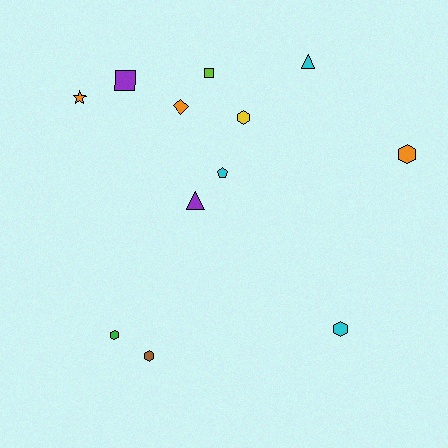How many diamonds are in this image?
There is 1 diamond.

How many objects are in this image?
There are 12 objects.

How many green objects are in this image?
There is 1 green object.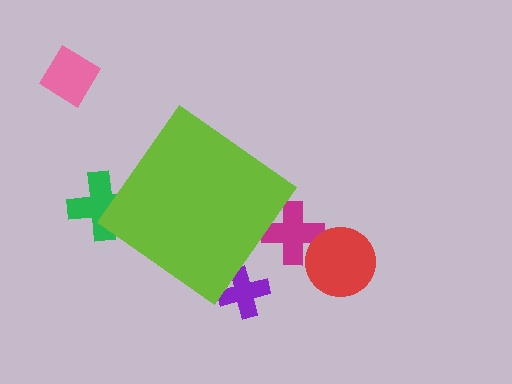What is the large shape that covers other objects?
A lime diamond.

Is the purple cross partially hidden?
Yes, the purple cross is partially hidden behind the lime diamond.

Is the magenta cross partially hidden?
Yes, the magenta cross is partially hidden behind the lime diamond.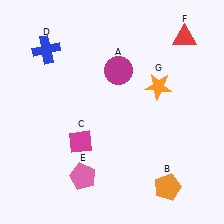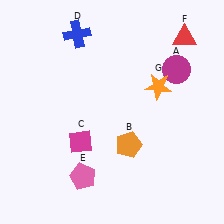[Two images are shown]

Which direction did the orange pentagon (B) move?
The orange pentagon (B) moved up.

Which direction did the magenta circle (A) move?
The magenta circle (A) moved right.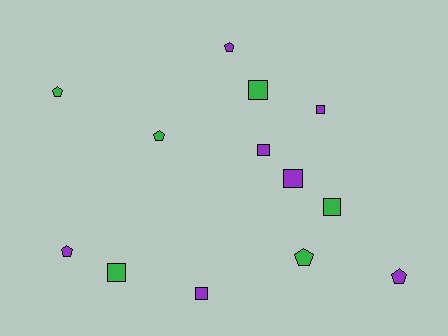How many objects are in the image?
There are 13 objects.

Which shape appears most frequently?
Square, with 7 objects.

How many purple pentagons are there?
There are 3 purple pentagons.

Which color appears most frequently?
Purple, with 7 objects.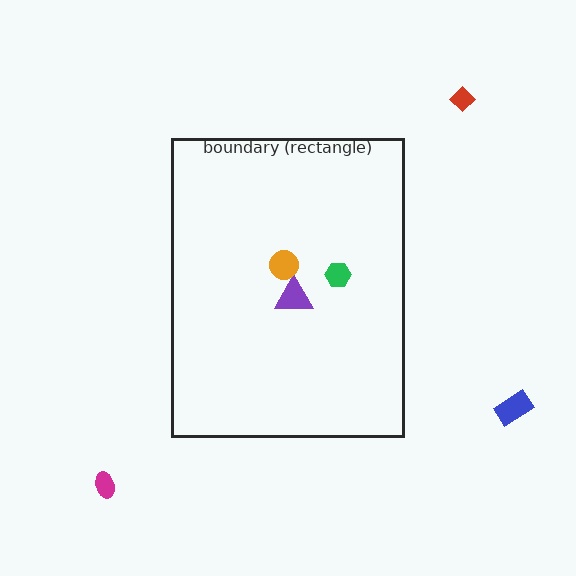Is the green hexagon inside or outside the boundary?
Inside.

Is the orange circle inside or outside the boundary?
Inside.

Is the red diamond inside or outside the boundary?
Outside.